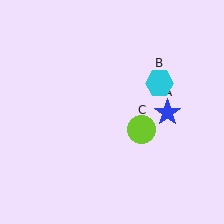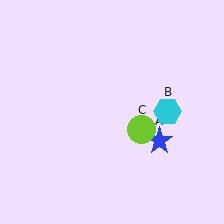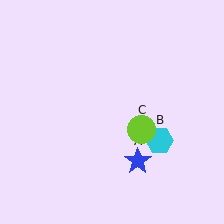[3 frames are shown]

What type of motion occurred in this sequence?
The blue star (object A), cyan hexagon (object B) rotated clockwise around the center of the scene.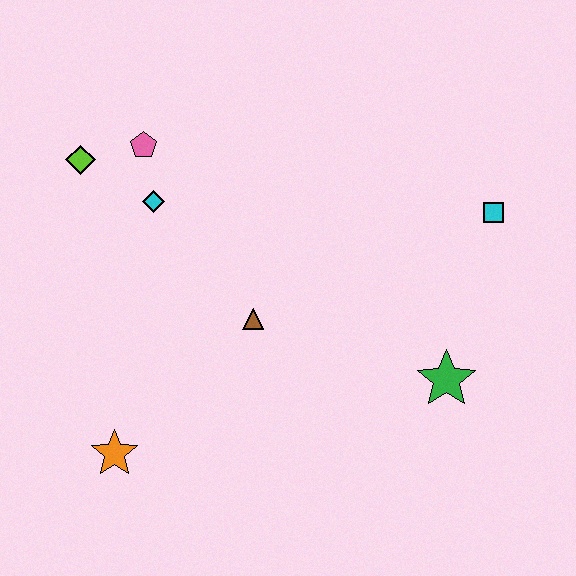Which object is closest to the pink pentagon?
The cyan diamond is closest to the pink pentagon.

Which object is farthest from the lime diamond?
The green star is farthest from the lime diamond.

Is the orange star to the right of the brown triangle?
No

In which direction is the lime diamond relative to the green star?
The lime diamond is to the left of the green star.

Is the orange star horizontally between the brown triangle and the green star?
No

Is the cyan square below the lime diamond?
Yes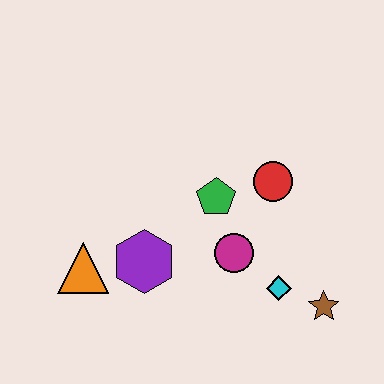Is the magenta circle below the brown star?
No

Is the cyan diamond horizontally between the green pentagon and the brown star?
Yes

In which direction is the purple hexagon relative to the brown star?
The purple hexagon is to the left of the brown star.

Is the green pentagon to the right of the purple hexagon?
Yes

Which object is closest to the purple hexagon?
The orange triangle is closest to the purple hexagon.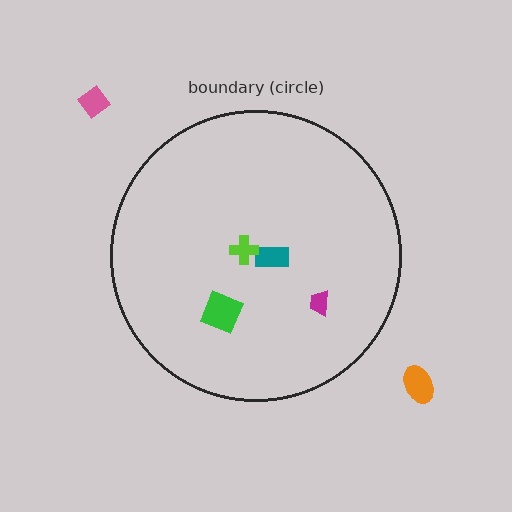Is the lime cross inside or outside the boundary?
Inside.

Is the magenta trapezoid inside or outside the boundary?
Inside.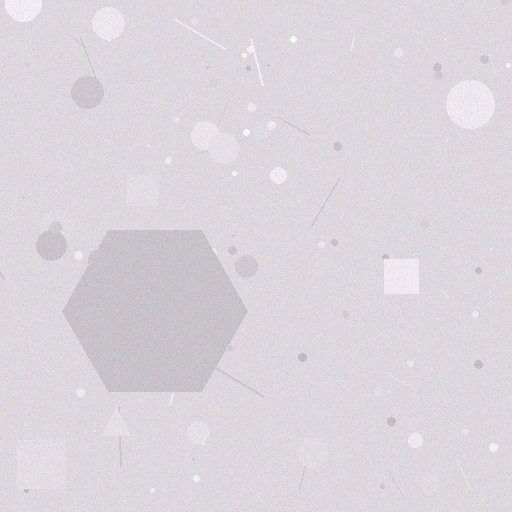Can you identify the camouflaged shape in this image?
The camouflaged shape is a hexagon.